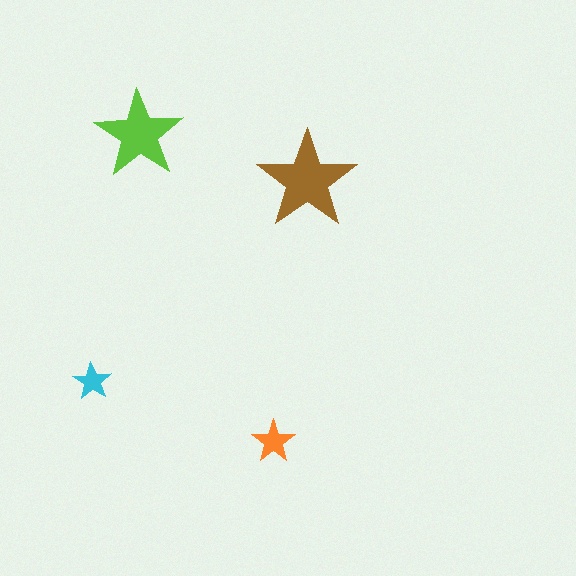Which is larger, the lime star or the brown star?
The brown one.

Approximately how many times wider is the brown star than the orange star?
About 2.5 times wider.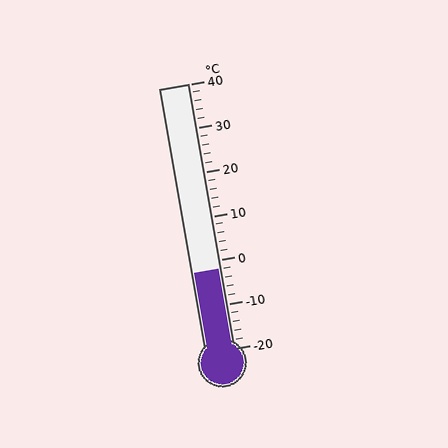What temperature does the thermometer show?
The thermometer shows approximately -2°C.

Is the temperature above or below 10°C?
The temperature is below 10°C.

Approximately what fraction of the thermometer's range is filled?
The thermometer is filled to approximately 30% of its range.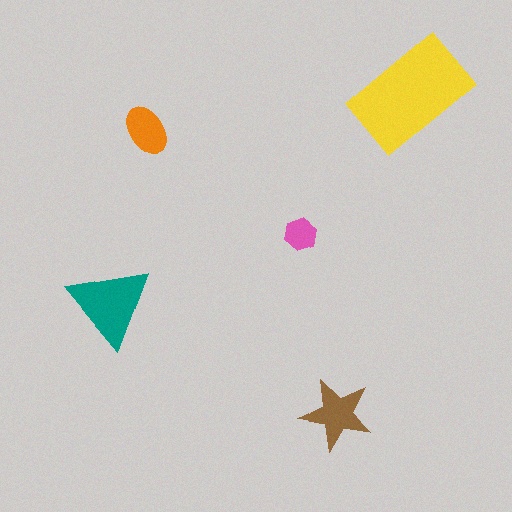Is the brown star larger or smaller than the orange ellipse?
Larger.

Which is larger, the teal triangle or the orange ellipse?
The teal triangle.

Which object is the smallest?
The pink hexagon.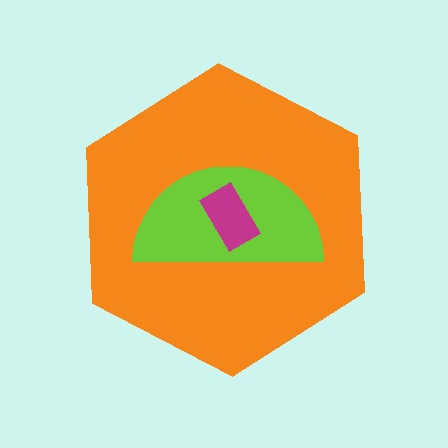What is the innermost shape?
The magenta rectangle.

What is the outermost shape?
The orange hexagon.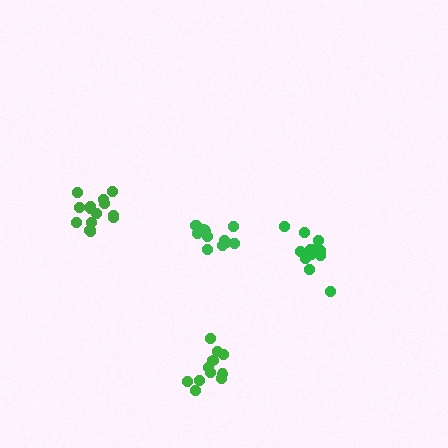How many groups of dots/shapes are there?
There are 4 groups.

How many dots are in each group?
Group 1: 12 dots, Group 2: 14 dots, Group 3: 12 dots, Group 4: 11 dots (49 total).